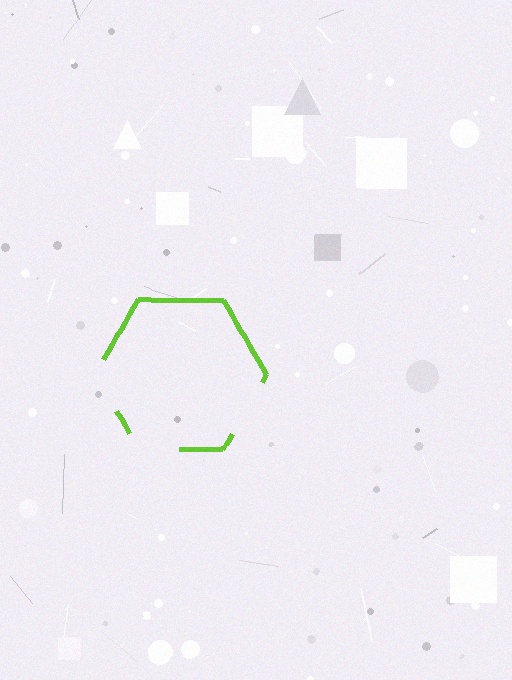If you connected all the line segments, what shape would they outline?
They would outline a hexagon.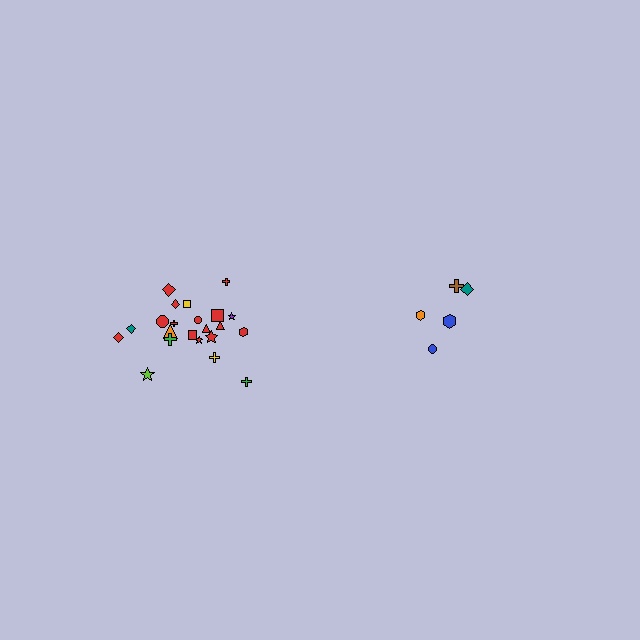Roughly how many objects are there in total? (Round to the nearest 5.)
Roughly 25 objects in total.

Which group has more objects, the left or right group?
The left group.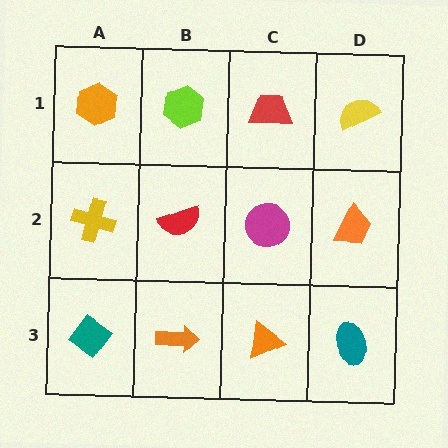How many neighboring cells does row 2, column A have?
3.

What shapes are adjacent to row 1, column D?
An orange trapezoid (row 2, column D), a red trapezoid (row 1, column C).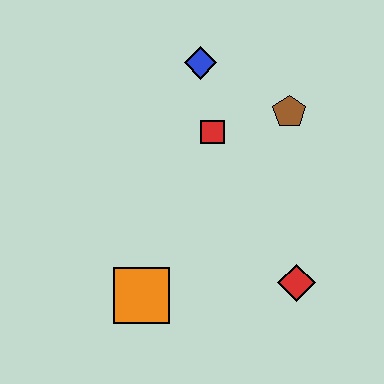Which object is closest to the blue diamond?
The red square is closest to the blue diamond.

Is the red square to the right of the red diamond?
No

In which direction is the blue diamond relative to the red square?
The blue diamond is above the red square.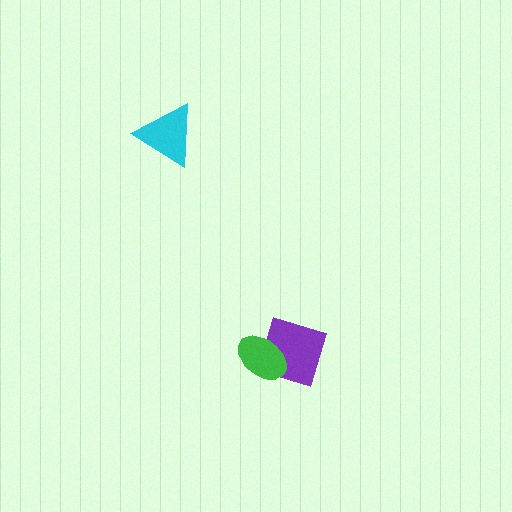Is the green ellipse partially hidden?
No, no other shape covers it.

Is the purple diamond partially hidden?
Yes, it is partially covered by another shape.